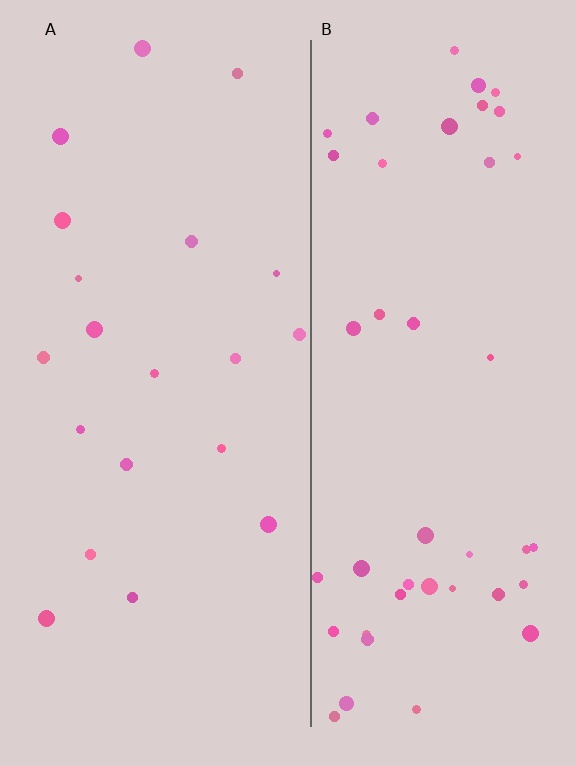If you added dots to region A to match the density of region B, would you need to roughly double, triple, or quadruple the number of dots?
Approximately double.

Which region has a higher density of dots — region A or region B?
B (the right).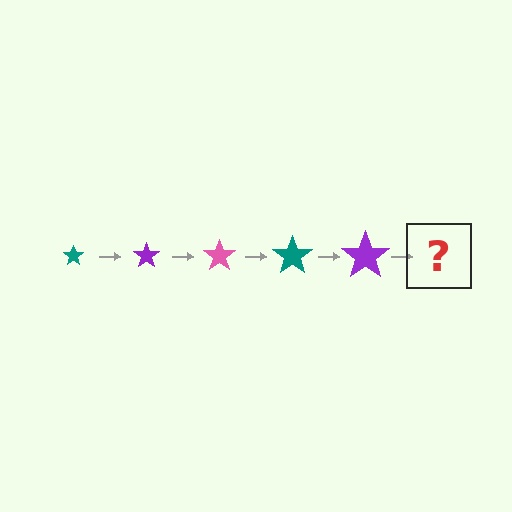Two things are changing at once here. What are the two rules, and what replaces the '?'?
The two rules are that the star grows larger each step and the color cycles through teal, purple, and pink. The '?' should be a pink star, larger than the previous one.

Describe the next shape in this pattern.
It should be a pink star, larger than the previous one.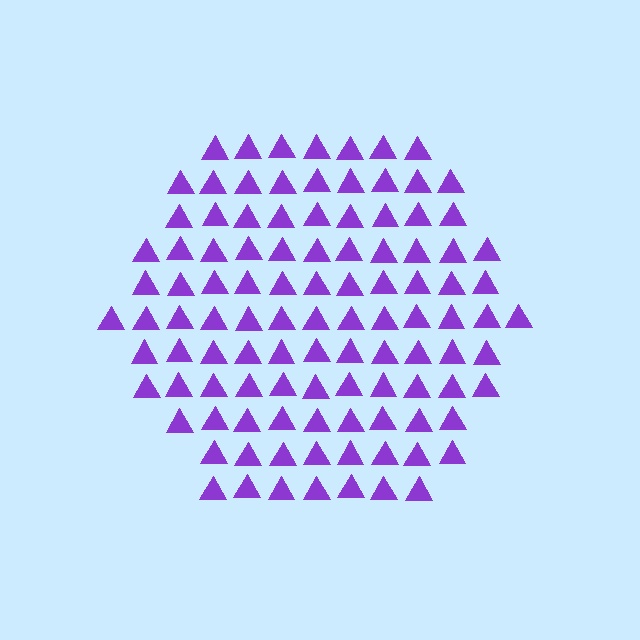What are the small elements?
The small elements are triangles.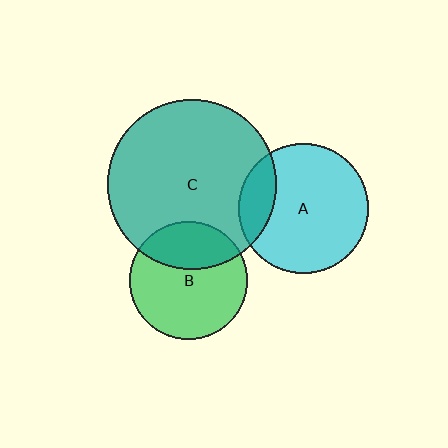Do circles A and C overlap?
Yes.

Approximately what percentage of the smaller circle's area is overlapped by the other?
Approximately 20%.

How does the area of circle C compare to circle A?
Approximately 1.7 times.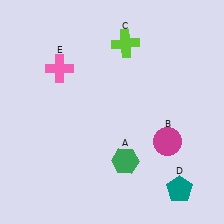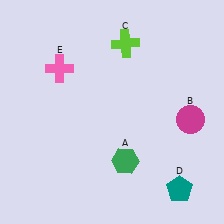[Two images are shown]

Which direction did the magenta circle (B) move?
The magenta circle (B) moved up.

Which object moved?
The magenta circle (B) moved up.